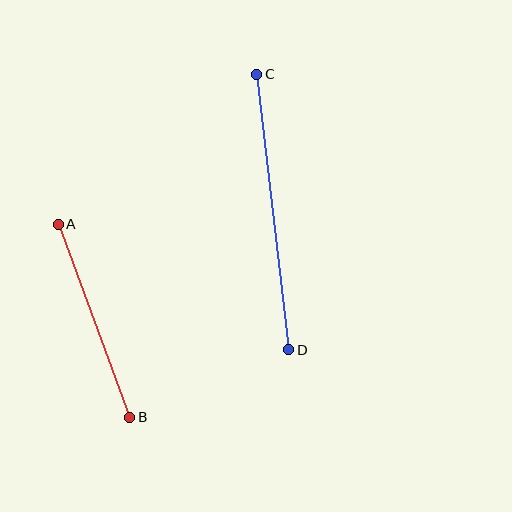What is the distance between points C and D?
The distance is approximately 278 pixels.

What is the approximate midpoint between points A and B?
The midpoint is at approximately (94, 321) pixels.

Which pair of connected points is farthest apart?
Points C and D are farthest apart.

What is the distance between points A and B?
The distance is approximately 206 pixels.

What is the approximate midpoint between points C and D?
The midpoint is at approximately (273, 212) pixels.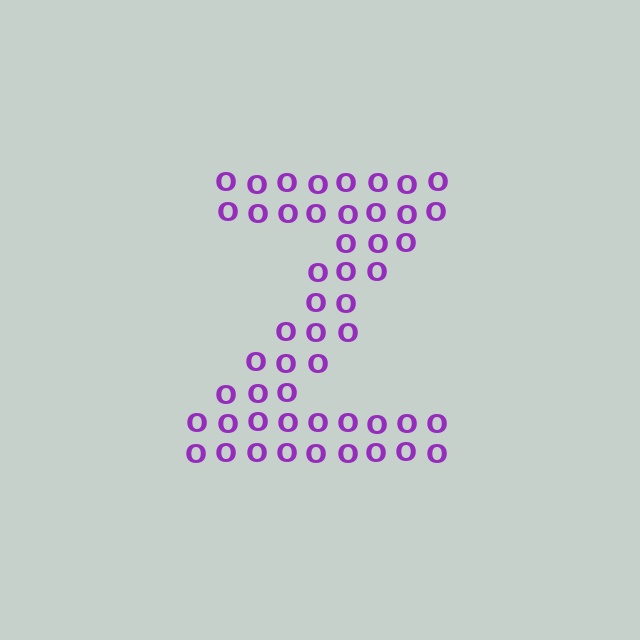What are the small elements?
The small elements are letter O's.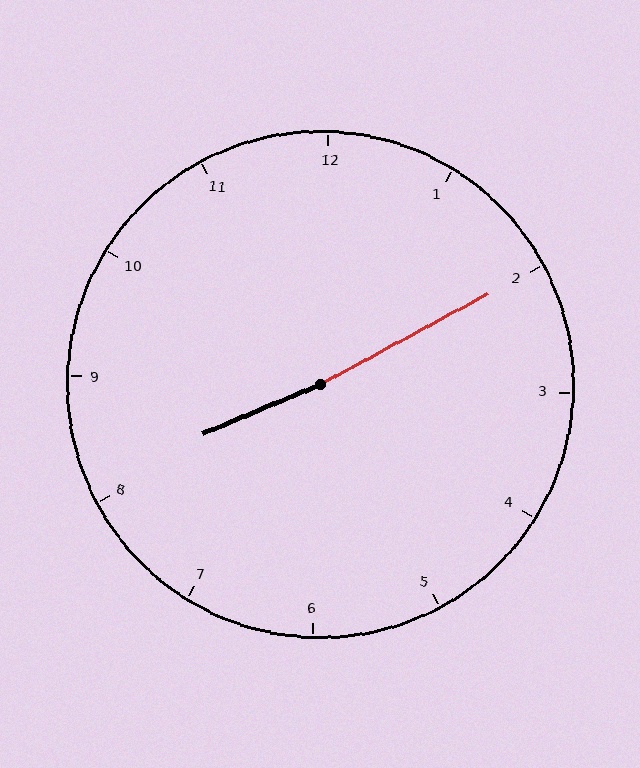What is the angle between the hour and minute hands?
Approximately 175 degrees.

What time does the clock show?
8:10.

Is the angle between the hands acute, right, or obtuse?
It is obtuse.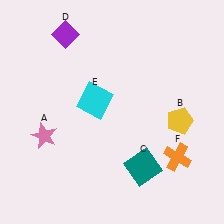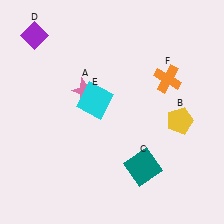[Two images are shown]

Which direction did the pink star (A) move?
The pink star (A) moved up.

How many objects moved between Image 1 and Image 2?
3 objects moved between the two images.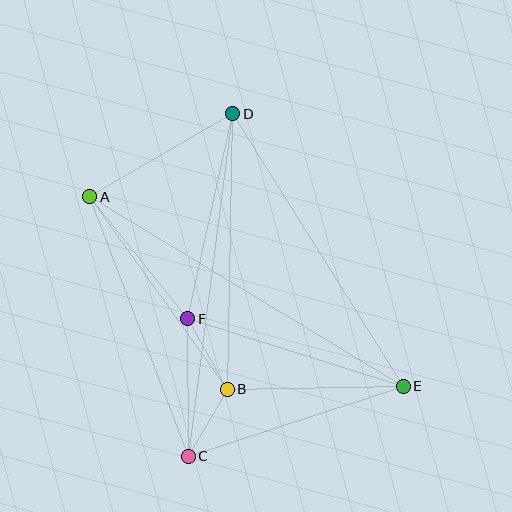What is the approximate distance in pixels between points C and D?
The distance between C and D is approximately 345 pixels.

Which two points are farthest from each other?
Points A and E are farthest from each other.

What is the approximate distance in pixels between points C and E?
The distance between C and E is approximately 226 pixels.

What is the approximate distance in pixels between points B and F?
The distance between B and F is approximately 81 pixels.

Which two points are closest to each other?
Points B and C are closest to each other.